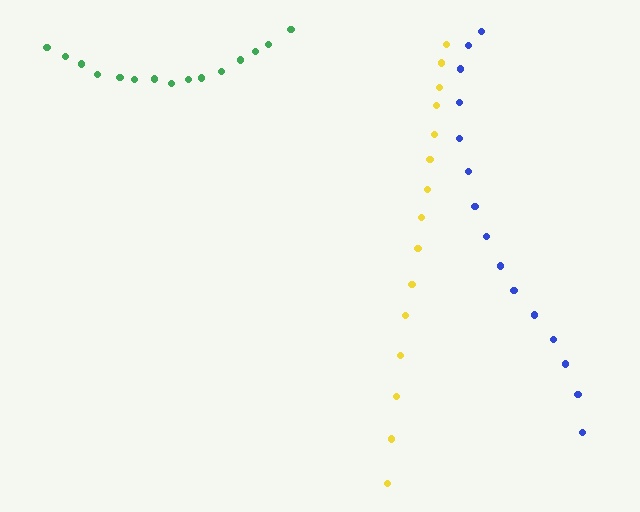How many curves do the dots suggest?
There are 3 distinct paths.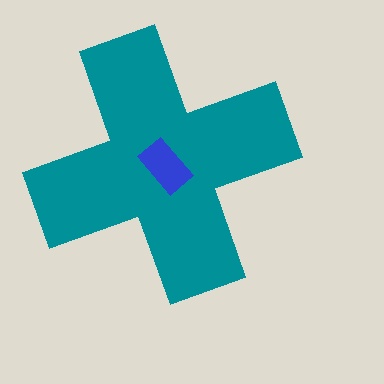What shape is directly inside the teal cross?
The blue rectangle.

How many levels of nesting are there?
2.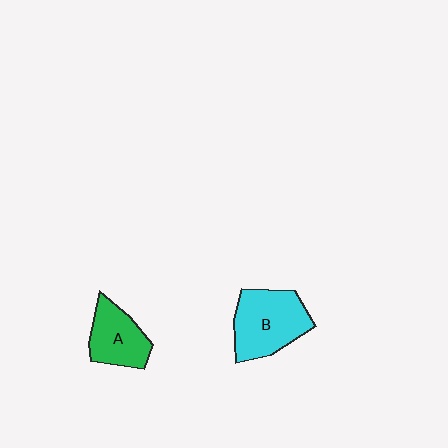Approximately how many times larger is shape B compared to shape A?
Approximately 1.4 times.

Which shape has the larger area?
Shape B (cyan).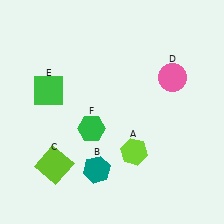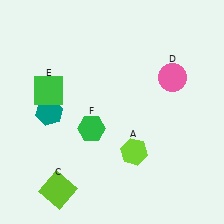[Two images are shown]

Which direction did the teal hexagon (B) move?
The teal hexagon (B) moved up.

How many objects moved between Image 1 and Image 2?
2 objects moved between the two images.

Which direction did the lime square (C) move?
The lime square (C) moved down.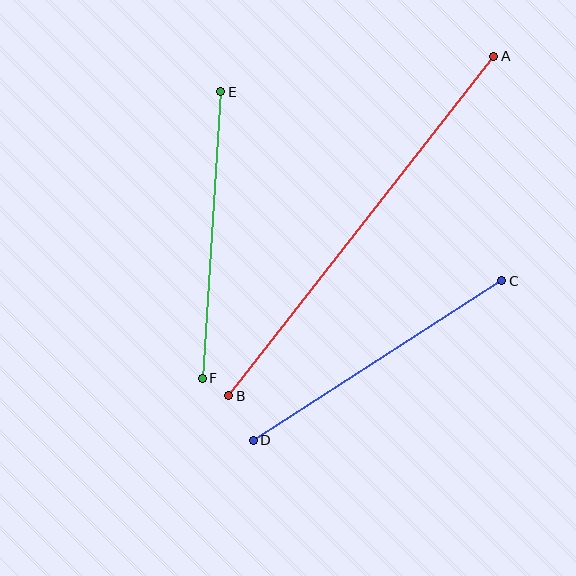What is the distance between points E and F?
The distance is approximately 287 pixels.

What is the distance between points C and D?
The distance is approximately 295 pixels.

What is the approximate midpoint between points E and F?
The midpoint is at approximately (211, 235) pixels.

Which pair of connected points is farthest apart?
Points A and B are farthest apart.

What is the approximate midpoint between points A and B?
The midpoint is at approximately (361, 226) pixels.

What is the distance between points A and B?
The distance is approximately 431 pixels.